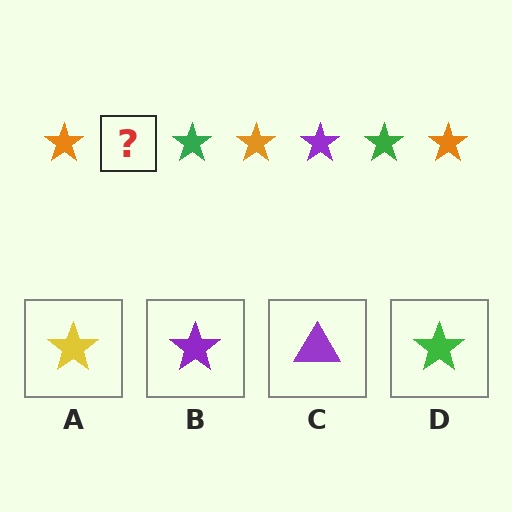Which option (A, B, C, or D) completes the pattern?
B.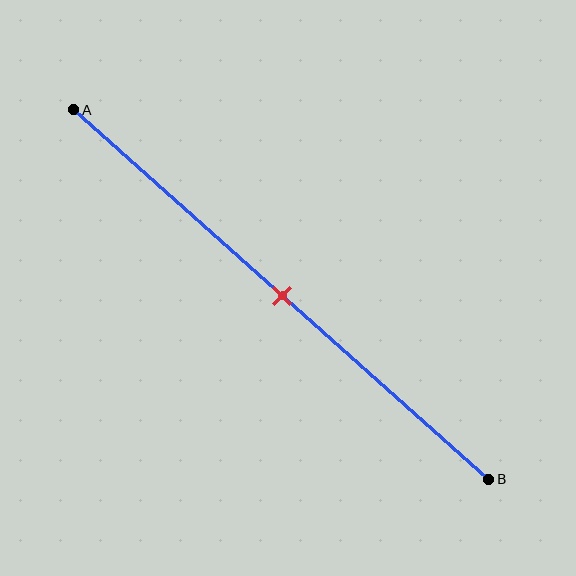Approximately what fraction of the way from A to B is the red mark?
The red mark is approximately 50% of the way from A to B.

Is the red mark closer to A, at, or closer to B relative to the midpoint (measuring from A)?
The red mark is approximately at the midpoint of segment AB.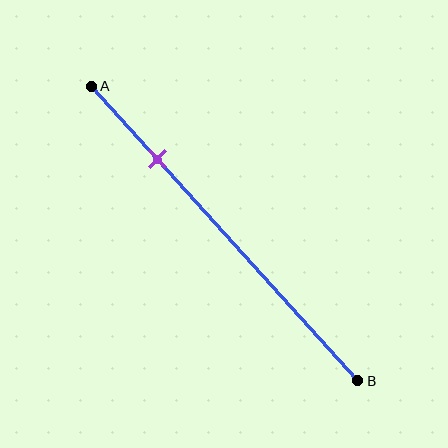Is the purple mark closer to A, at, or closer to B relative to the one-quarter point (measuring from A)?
The purple mark is approximately at the one-quarter point of segment AB.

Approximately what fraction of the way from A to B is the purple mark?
The purple mark is approximately 25% of the way from A to B.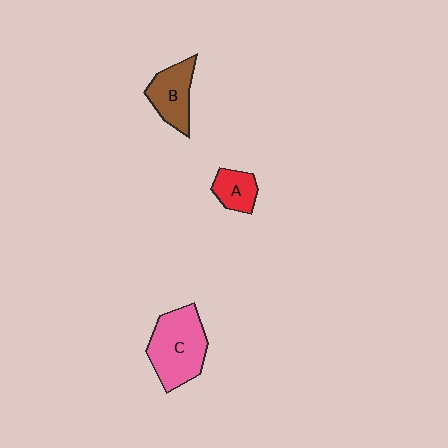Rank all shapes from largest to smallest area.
From largest to smallest: C (pink), B (brown), A (red).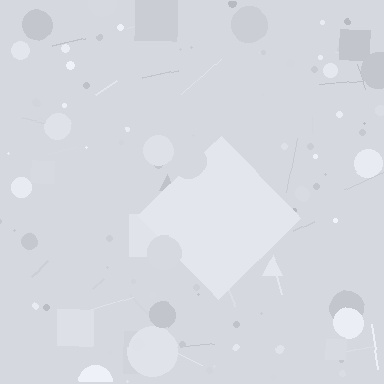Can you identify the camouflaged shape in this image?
The camouflaged shape is a diamond.